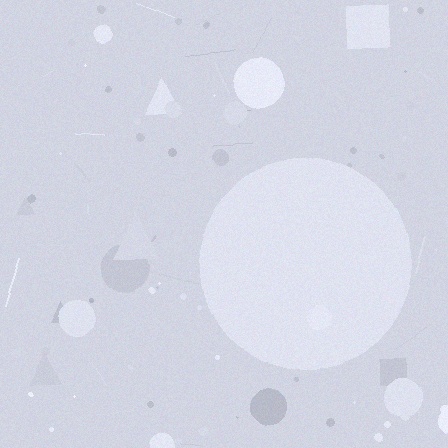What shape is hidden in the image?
A circle is hidden in the image.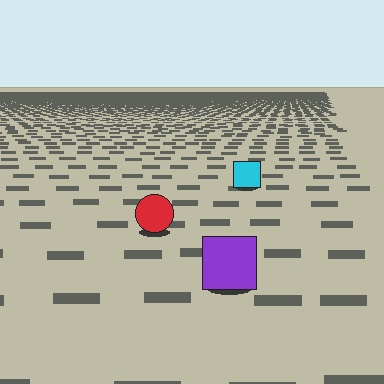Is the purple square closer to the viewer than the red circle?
Yes. The purple square is closer — you can tell from the texture gradient: the ground texture is coarser near it.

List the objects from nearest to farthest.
From nearest to farthest: the purple square, the red circle, the cyan square.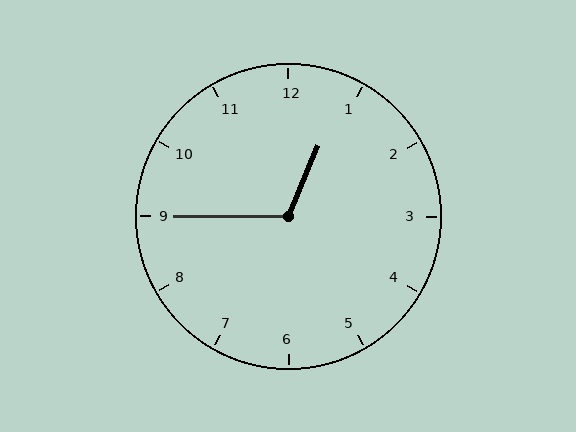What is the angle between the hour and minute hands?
Approximately 112 degrees.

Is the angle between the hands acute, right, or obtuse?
It is obtuse.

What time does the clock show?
12:45.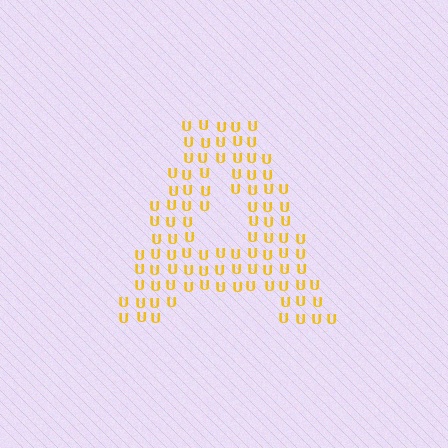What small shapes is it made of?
It is made of small letter U's.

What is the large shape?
The large shape is the letter A.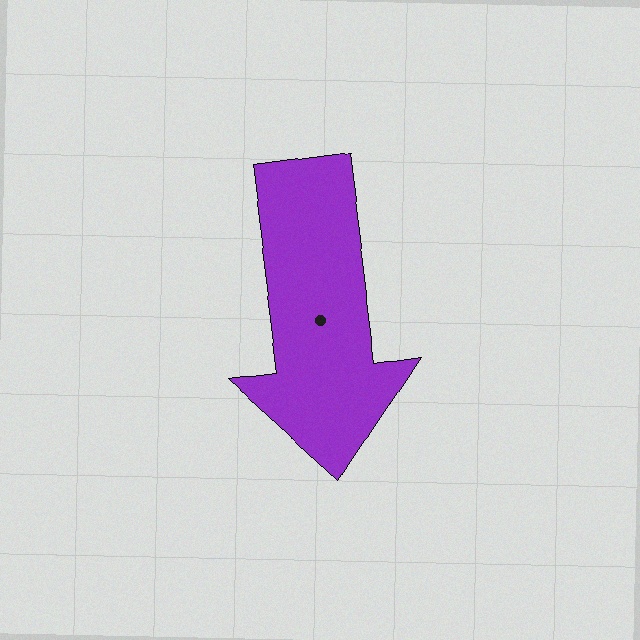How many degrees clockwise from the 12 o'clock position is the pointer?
Approximately 173 degrees.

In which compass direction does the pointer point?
South.